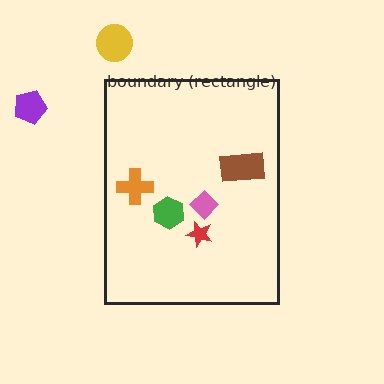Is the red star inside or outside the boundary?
Inside.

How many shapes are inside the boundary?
5 inside, 2 outside.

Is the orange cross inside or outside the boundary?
Inside.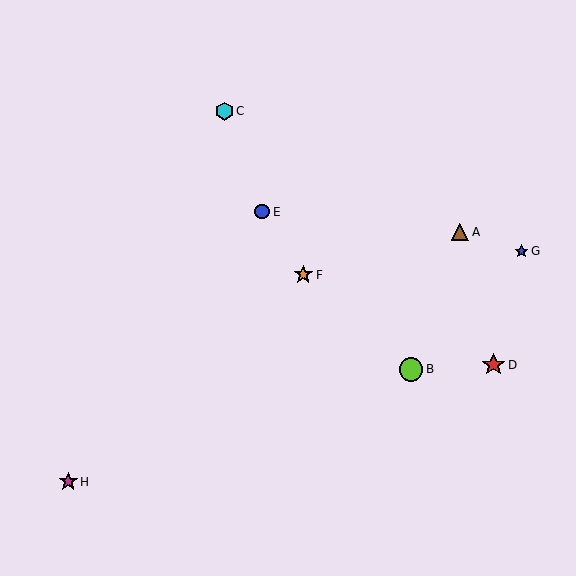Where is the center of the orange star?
The center of the orange star is at (303, 275).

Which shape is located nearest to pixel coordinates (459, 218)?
The brown triangle (labeled A) at (460, 232) is nearest to that location.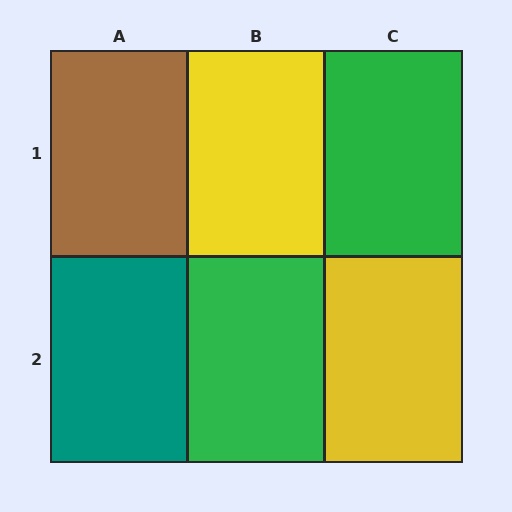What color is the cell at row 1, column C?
Green.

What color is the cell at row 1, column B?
Yellow.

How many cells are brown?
1 cell is brown.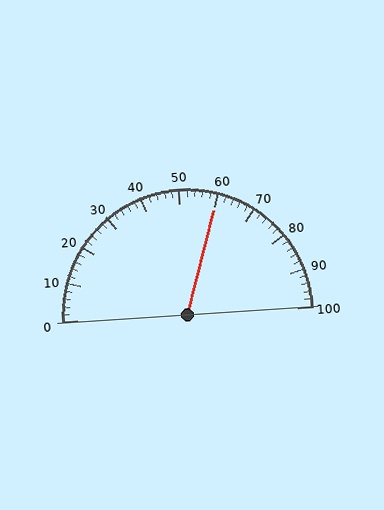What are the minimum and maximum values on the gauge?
The gauge ranges from 0 to 100.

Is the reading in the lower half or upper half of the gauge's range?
The reading is in the upper half of the range (0 to 100).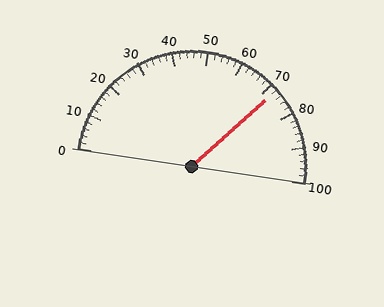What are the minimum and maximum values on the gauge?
The gauge ranges from 0 to 100.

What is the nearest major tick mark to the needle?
The nearest major tick mark is 70.